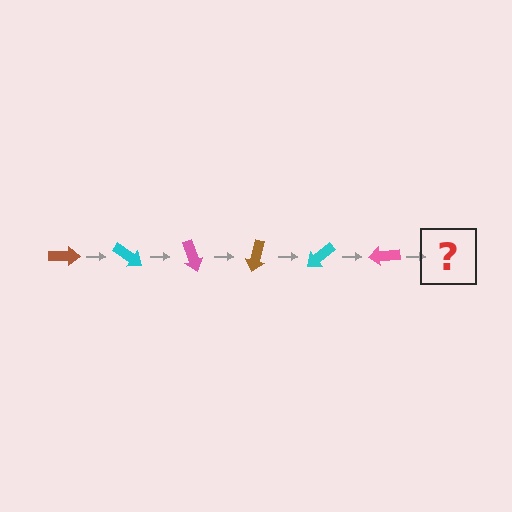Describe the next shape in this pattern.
It should be a brown arrow, rotated 210 degrees from the start.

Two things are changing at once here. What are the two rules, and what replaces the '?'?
The two rules are that it rotates 35 degrees each step and the color cycles through brown, cyan, and pink. The '?' should be a brown arrow, rotated 210 degrees from the start.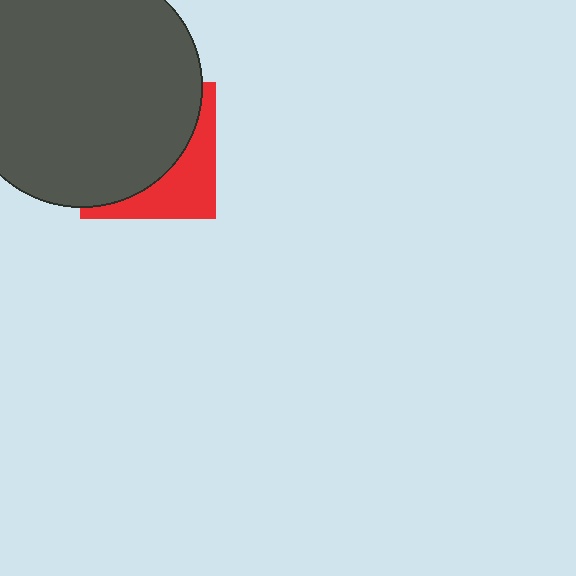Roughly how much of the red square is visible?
A small part of it is visible (roughly 34%).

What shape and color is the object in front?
The object in front is a dark gray circle.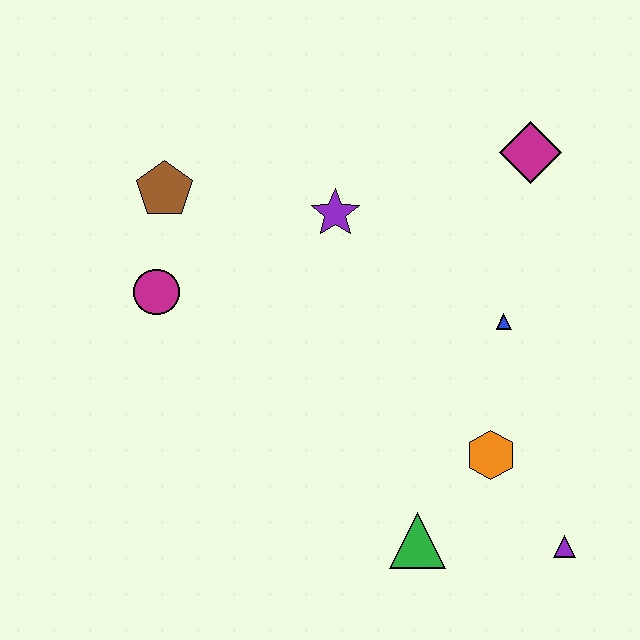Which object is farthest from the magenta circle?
The purple triangle is farthest from the magenta circle.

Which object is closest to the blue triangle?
The orange hexagon is closest to the blue triangle.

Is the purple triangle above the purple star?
No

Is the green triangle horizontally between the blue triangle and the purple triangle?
No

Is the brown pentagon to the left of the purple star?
Yes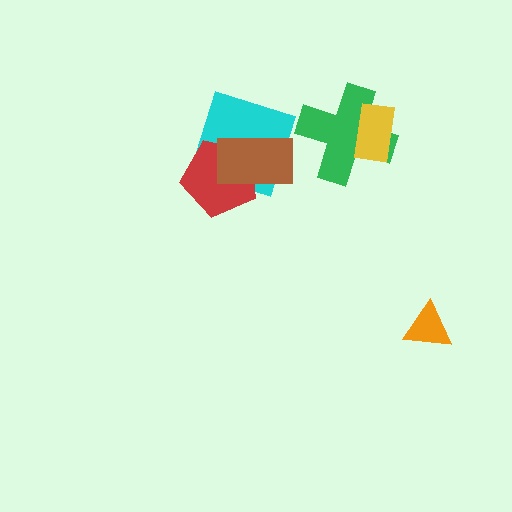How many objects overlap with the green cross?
1 object overlaps with the green cross.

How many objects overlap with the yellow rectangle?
1 object overlaps with the yellow rectangle.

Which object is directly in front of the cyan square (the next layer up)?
The red pentagon is directly in front of the cyan square.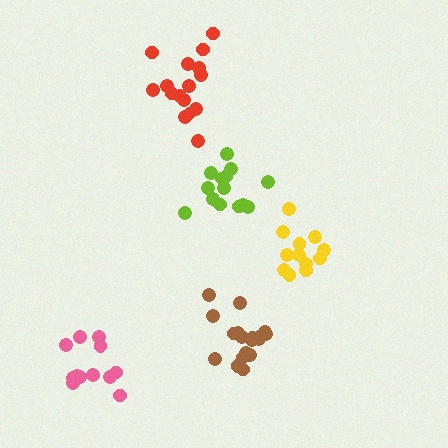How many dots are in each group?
Group 1: 14 dots, Group 2: 16 dots, Group 3: 13 dots, Group 4: 18 dots, Group 5: 12 dots (73 total).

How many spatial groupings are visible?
There are 5 spatial groupings.